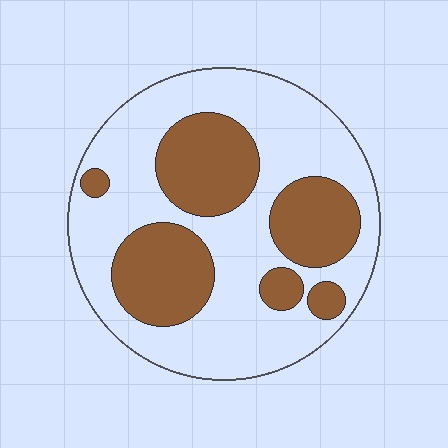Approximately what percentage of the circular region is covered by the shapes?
Approximately 35%.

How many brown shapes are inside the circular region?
6.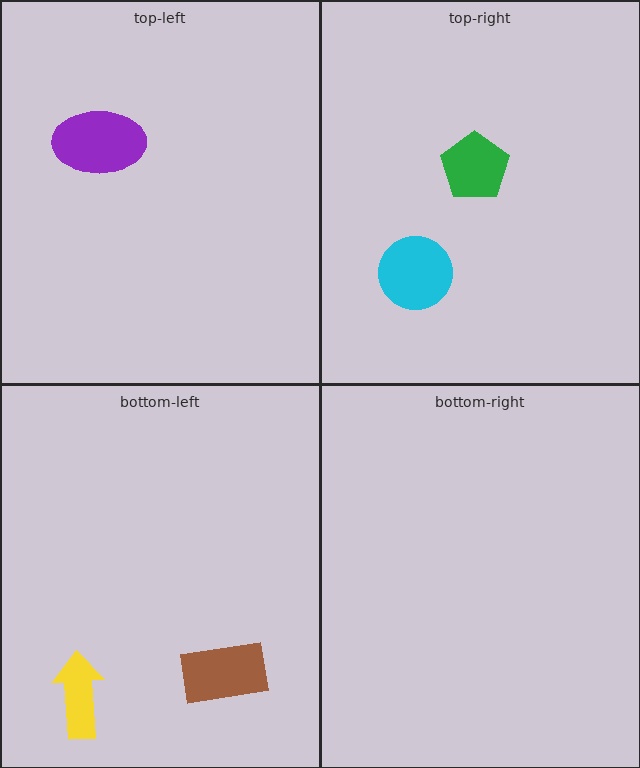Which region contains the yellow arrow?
The bottom-left region.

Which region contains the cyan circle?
The top-right region.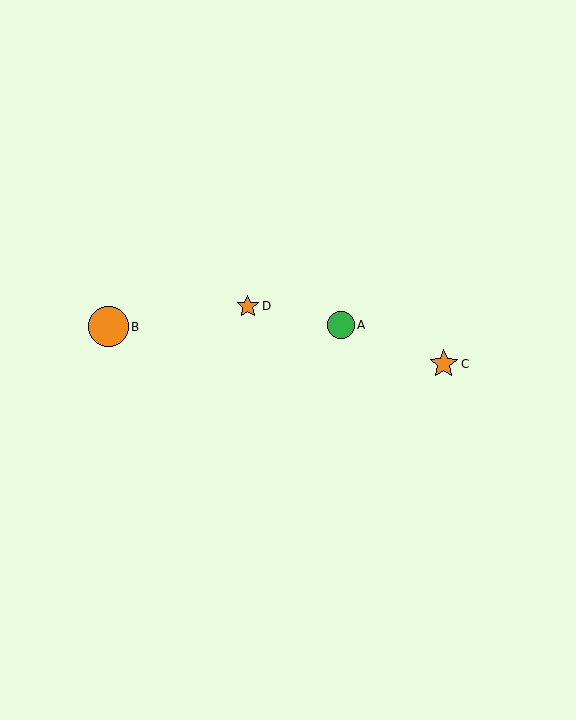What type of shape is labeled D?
Shape D is an orange star.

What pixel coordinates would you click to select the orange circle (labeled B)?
Click at (108, 327) to select the orange circle B.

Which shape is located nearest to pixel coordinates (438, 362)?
The orange star (labeled C) at (444, 364) is nearest to that location.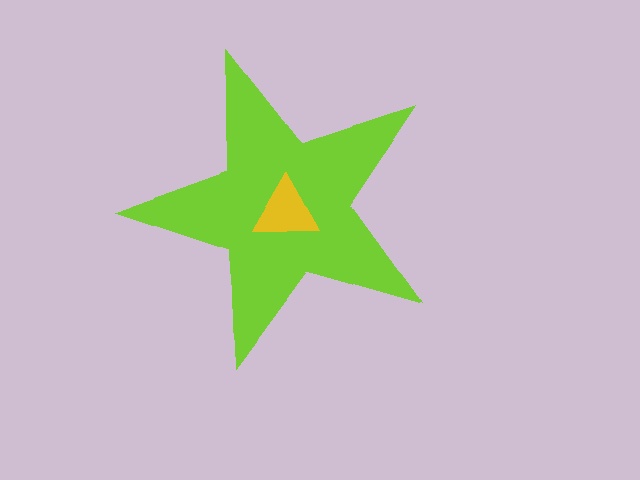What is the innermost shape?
The yellow triangle.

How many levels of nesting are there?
2.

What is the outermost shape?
The lime star.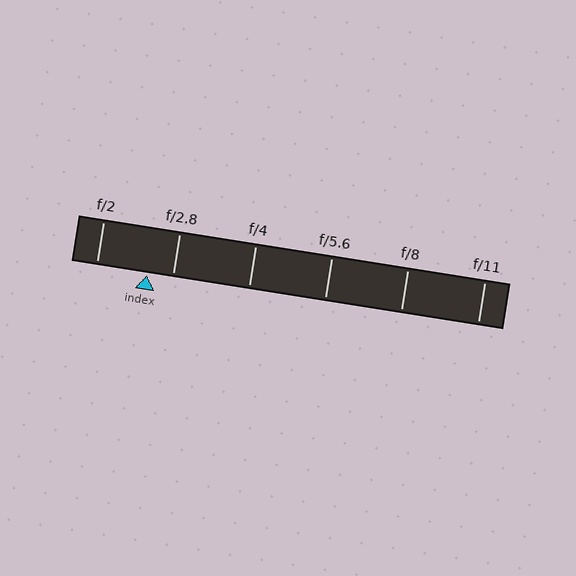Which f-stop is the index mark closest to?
The index mark is closest to f/2.8.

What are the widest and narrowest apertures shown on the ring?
The widest aperture shown is f/2 and the narrowest is f/11.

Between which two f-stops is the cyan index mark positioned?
The index mark is between f/2 and f/2.8.